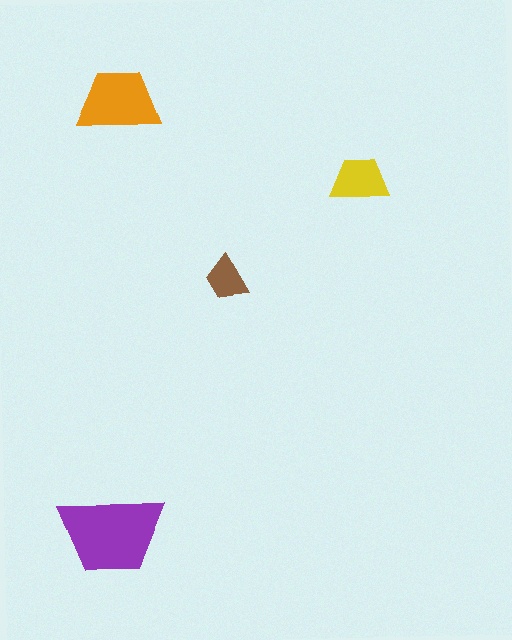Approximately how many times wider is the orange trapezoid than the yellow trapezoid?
About 1.5 times wider.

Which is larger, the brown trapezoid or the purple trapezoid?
The purple one.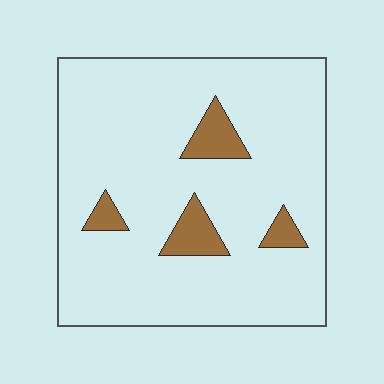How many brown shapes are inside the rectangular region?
4.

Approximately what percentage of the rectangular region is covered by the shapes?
Approximately 10%.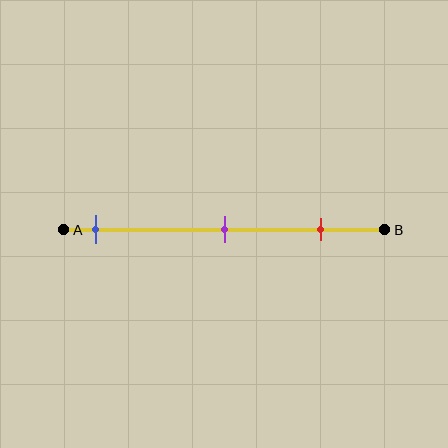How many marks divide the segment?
There are 3 marks dividing the segment.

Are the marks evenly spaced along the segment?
Yes, the marks are approximately evenly spaced.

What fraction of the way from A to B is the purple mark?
The purple mark is approximately 50% (0.5) of the way from A to B.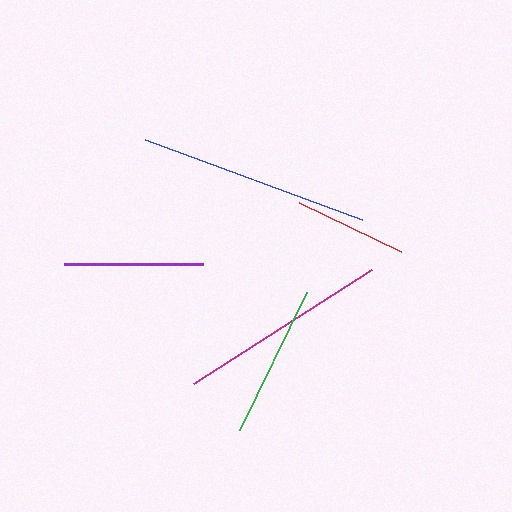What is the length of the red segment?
The red segment is approximately 113 pixels long.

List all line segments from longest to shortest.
From longest to shortest: blue, magenta, green, purple, red.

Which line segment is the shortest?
The red line is the shortest at approximately 113 pixels.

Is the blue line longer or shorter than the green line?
The blue line is longer than the green line.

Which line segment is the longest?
The blue line is the longest at approximately 232 pixels.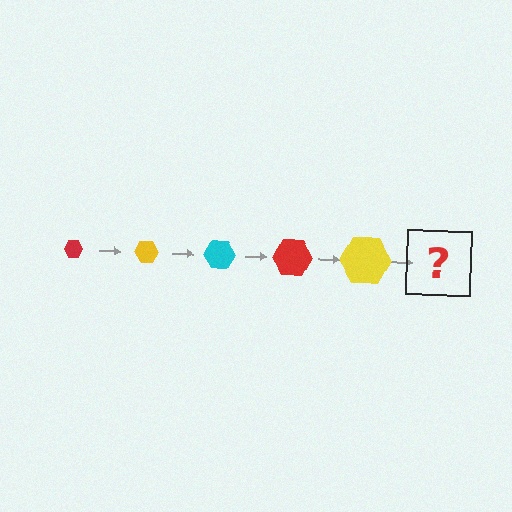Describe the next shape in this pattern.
It should be a cyan hexagon, larger than the previous one.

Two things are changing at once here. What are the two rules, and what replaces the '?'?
The two rules are that the hexagon grows larger each step and the color cycles through red, yellow, and cyan. The '?' should be a cyan hexagon, larger than the previous one.